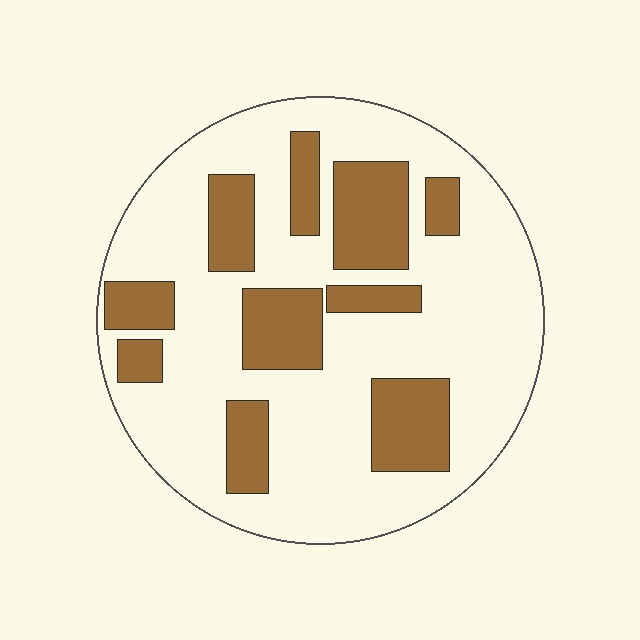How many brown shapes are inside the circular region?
10.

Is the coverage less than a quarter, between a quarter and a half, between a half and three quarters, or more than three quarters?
Between a quarter and a half.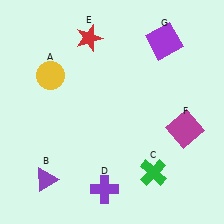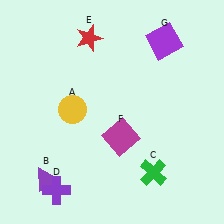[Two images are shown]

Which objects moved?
The objects that moved are: the yellow circle (A), the purple cross (D), the magenta square (F).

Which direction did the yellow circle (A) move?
The yellow circle (A) moved down.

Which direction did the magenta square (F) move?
The magenta square (F) moved left.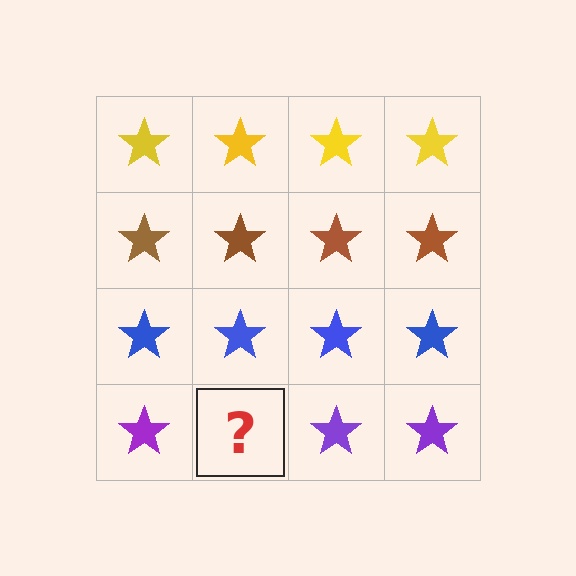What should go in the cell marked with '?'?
The missing cell should contain a purple star.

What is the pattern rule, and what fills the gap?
The rule is that each row has a consistent color. The gap should be filled with a purple star.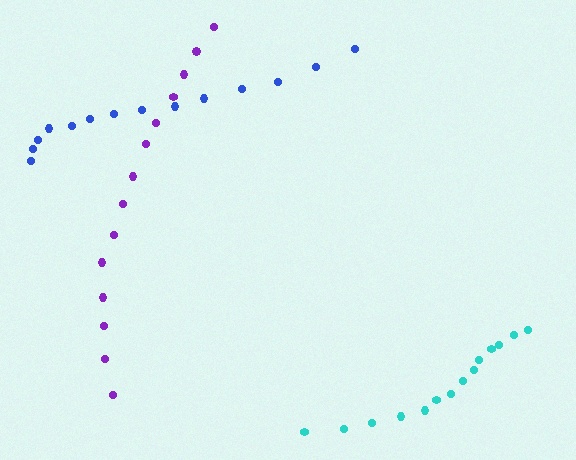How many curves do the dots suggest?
There are 3 distinct paths.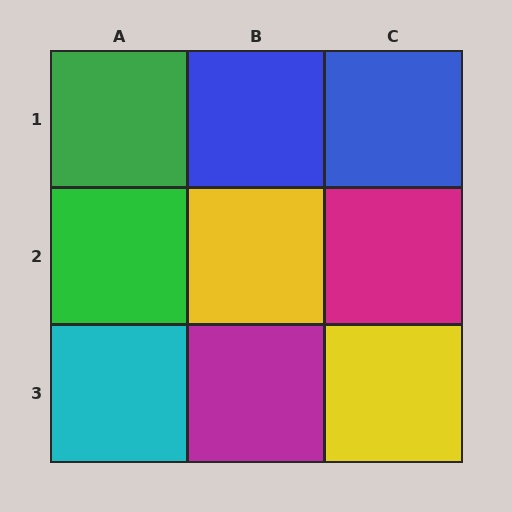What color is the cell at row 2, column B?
Yellow.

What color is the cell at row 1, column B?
Blue.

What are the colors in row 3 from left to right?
Cyan, magenta, yellow.